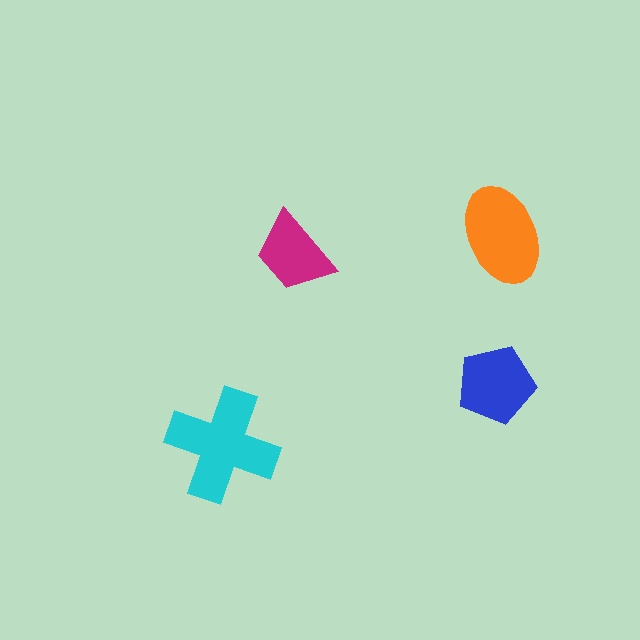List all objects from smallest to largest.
The magenta trapezoid, the blue pentagon, the orange ellipse, the cyan cross.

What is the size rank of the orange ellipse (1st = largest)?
2nd.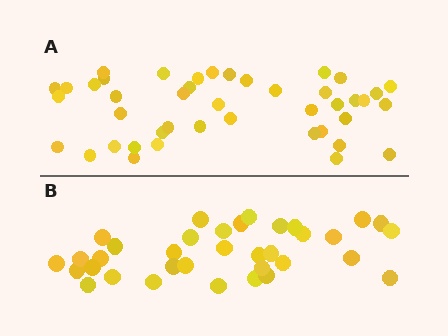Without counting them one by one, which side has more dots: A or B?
Region A (the top region) has more dots.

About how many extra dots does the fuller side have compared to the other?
Region A has roughly 8 or so more dots than region B.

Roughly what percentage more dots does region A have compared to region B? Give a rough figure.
About 25% more.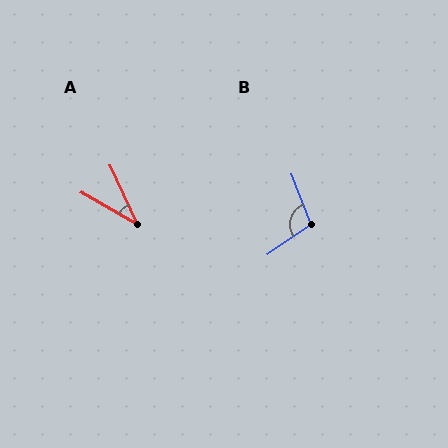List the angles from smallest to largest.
A (36°), B (103°).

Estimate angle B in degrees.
Approximately 103 degrees.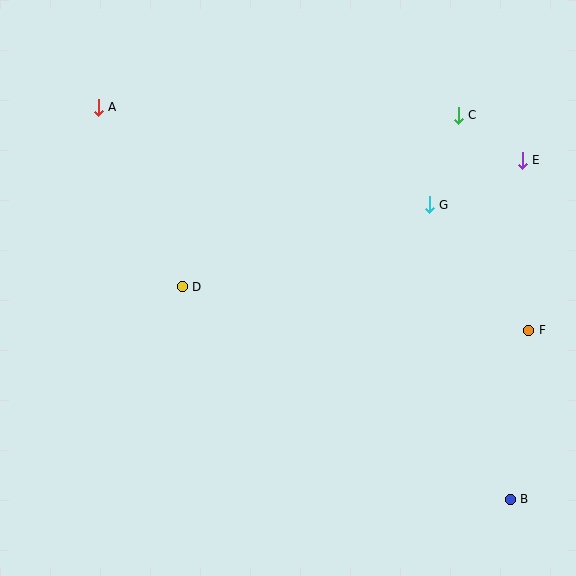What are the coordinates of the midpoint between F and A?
The midpoint between F and A is at (313, 219).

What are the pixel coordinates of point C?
Point C is at (458, 115).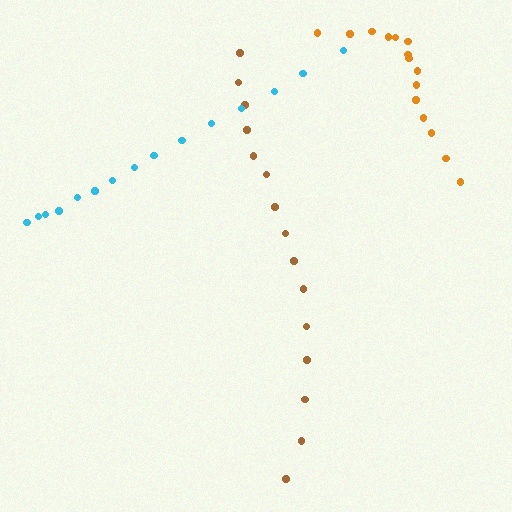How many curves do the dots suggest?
There are 3 distinct paths.